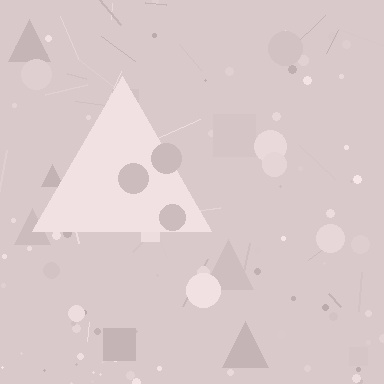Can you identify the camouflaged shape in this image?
The camouflaged shape is a triangle.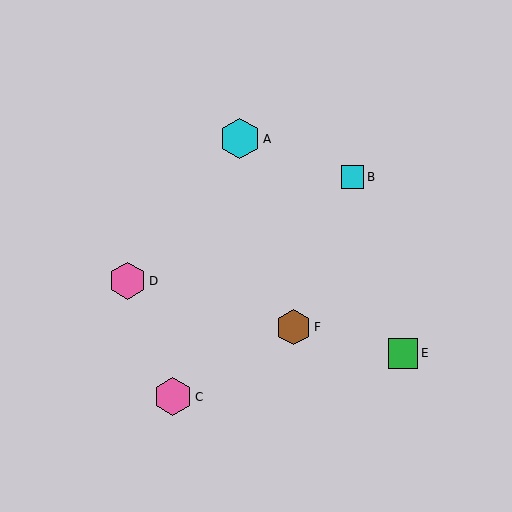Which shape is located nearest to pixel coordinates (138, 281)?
The pink hexagon (labeled D) at (127, 281) is nearest to that location.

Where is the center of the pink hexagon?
The center of the pink hexagon is at (127, 281).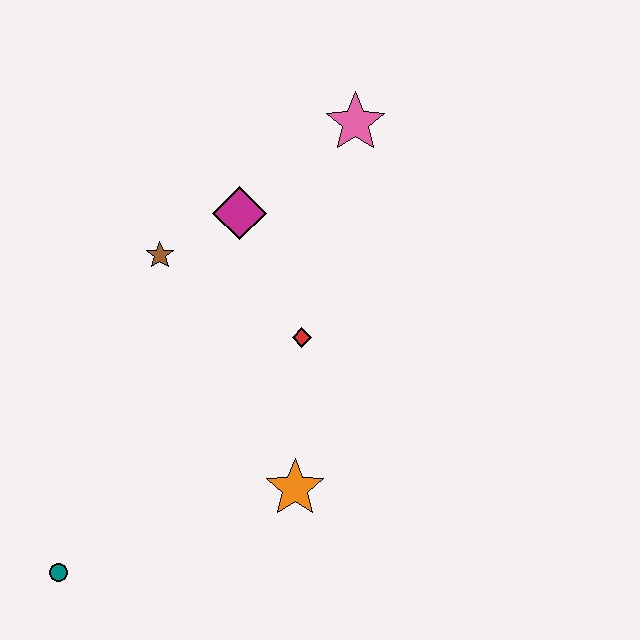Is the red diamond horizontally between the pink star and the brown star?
Yes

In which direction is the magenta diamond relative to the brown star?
The magenta diamond is to the right of the brown star.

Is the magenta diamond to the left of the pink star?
Yes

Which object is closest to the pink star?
The magenta diamond is closest to the pink star.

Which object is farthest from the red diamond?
The teal circle is farthest from the red diamond.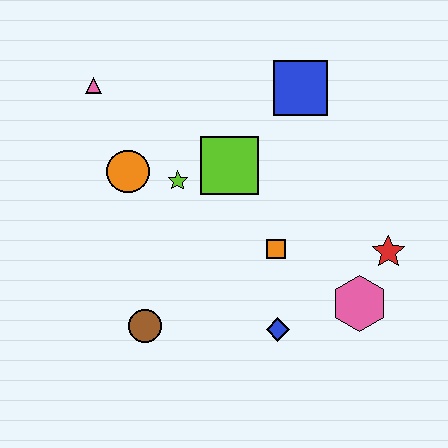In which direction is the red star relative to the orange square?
The red star is to the right of the orange square.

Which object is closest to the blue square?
The lime square is closest to the blue square.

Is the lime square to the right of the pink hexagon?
No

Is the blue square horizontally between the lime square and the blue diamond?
No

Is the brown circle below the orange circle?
Yes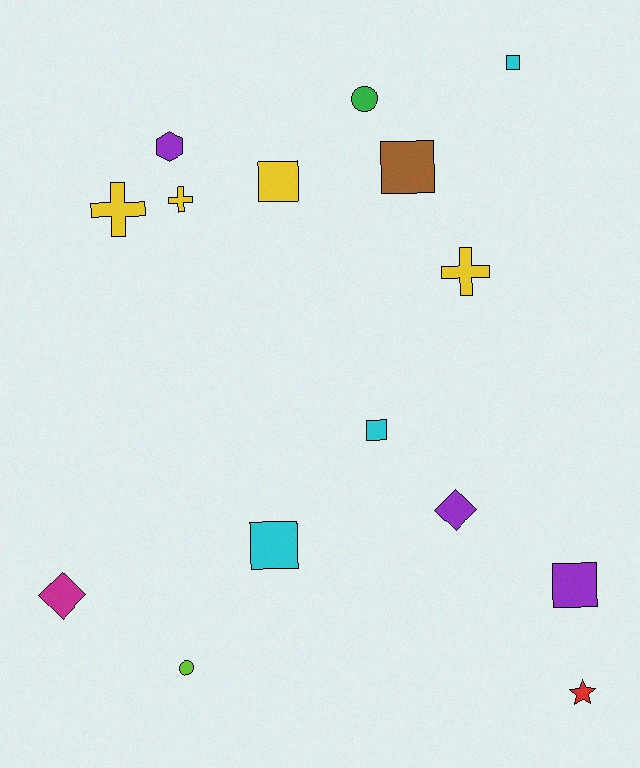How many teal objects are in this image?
There are no teal objects.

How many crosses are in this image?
There are 3 crosses.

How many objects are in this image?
There are 15 objects.